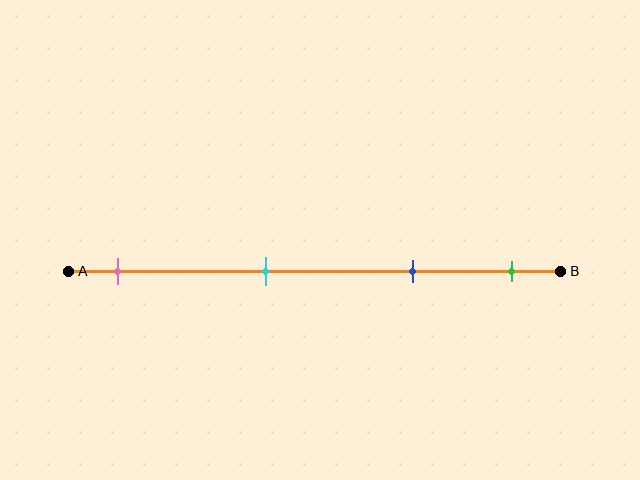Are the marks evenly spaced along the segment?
No, the marks are not evenly spaced.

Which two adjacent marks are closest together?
The blue and green marks are the closest adjacent pair.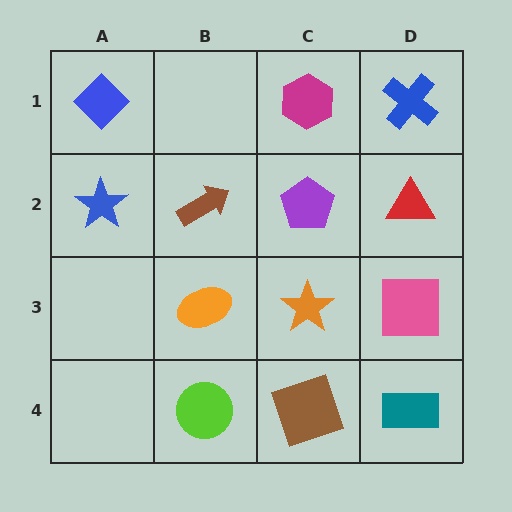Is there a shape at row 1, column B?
No, that cell is empty.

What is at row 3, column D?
A pink square.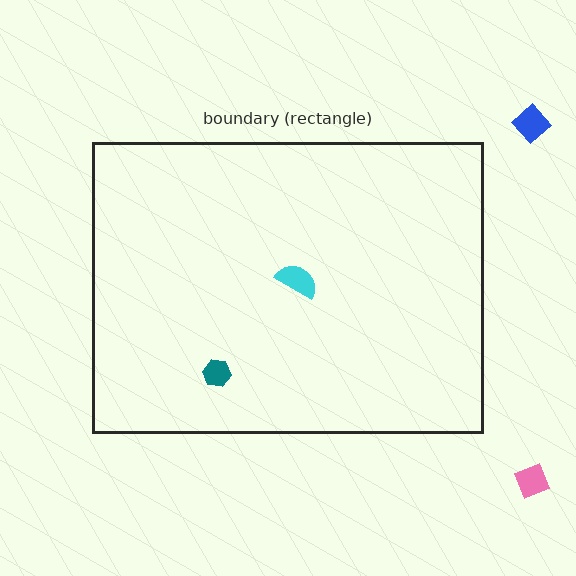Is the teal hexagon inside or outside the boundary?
Inside.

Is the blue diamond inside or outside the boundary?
Outside.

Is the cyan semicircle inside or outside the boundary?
Inside.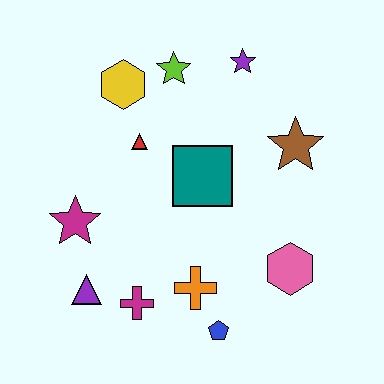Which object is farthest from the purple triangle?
The purple star is farthest from the purple triangle.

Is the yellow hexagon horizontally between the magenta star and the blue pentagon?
Yes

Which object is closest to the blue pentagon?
The orange cross is closest to the blue pentagon.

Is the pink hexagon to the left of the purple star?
No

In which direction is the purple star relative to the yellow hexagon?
The purple star is to the right of the yellow hexagon.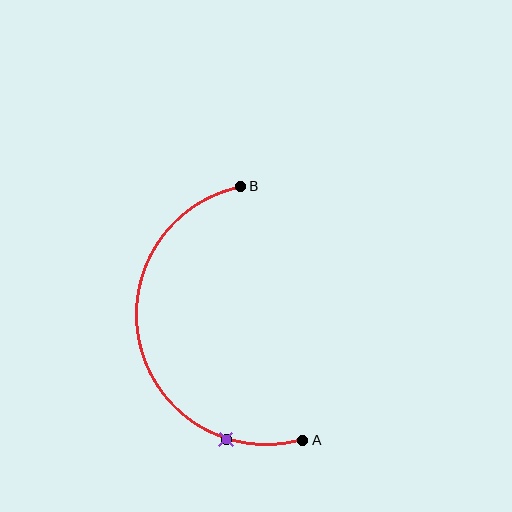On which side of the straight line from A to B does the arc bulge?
The arc bulges to the left of the straight line connecting A and B.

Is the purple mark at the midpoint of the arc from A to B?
No. The purple mark lies on the arc but is closer to endpoint A. The arc midpoint would be at the point on the curve equidistant along the arc from both A and B.